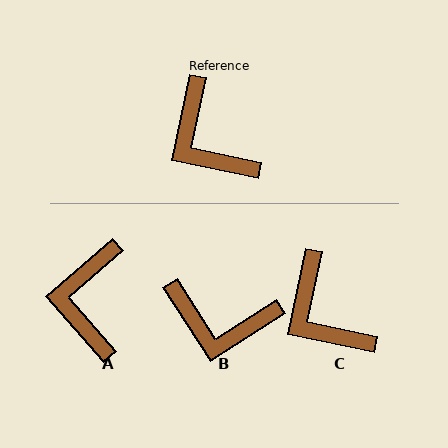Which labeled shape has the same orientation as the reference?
C.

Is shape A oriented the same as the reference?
No, it is off by about 37 degrees.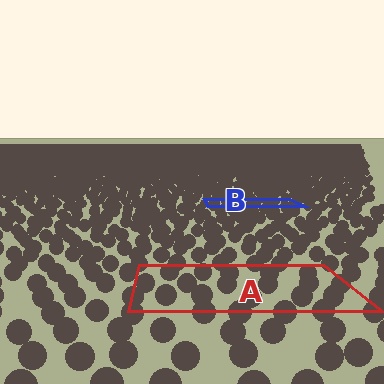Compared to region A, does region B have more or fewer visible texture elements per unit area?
Region B has more texture elements per unit area — they are packed more densely because it is farther away.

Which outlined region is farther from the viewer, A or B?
Region B is farther from the viewer — the texture elements inside it appear smaller and more densely packed.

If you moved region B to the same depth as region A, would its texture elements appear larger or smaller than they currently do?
They would appear larger. At a closer depth, the same texture elements are projected at a bigger on-screen size.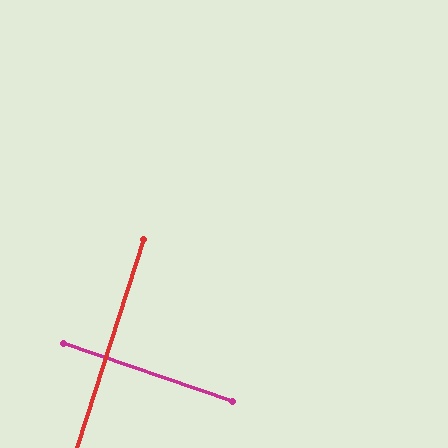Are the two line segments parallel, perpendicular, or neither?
Perpendicular — they meet at approximately 89°.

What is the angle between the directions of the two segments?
Approximately 89 degrees.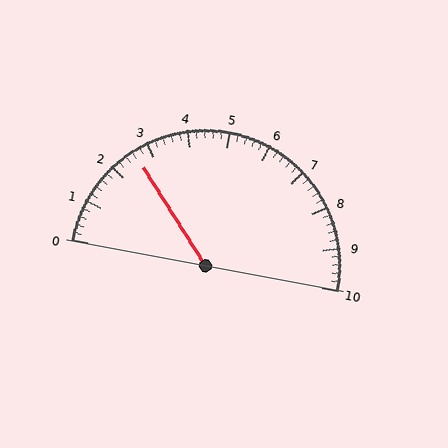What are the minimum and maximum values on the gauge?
The gauge ranges from 0 to 10.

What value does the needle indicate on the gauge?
The needle indicates approximately 2.6.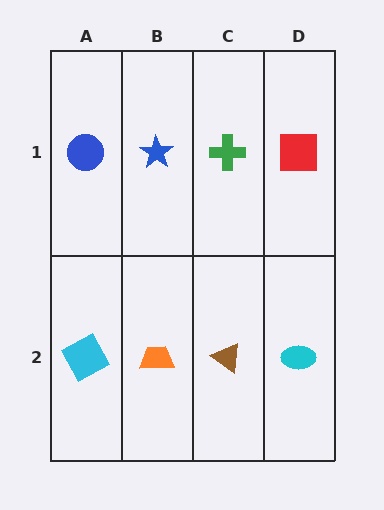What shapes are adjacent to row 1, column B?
An orange trapezoid (row 2, column B), a blue circle (row 1, column A), a green cross (row 1, column C).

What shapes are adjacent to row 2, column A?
A blue circle (row 1, column A), an orange trapezoid (row 2, column B).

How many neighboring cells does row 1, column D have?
2.